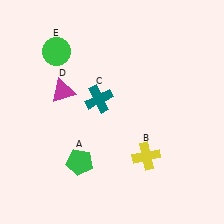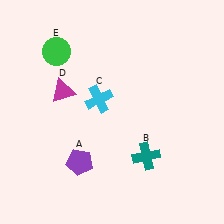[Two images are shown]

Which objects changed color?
A changed from green to purple. B changed from yellow to teal. C changed from teal to cyan.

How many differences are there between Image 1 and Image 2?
There are 3 differences between the two images.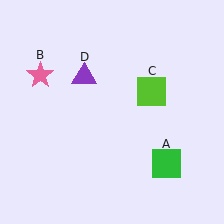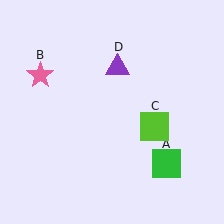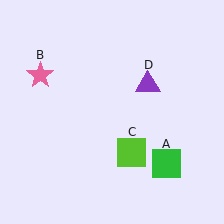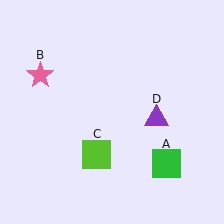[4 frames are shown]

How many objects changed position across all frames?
2 objects changed position: lime square (object C), purple triangle (object D).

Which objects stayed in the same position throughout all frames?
Green square (object A) and pink star (object B) remained stationary.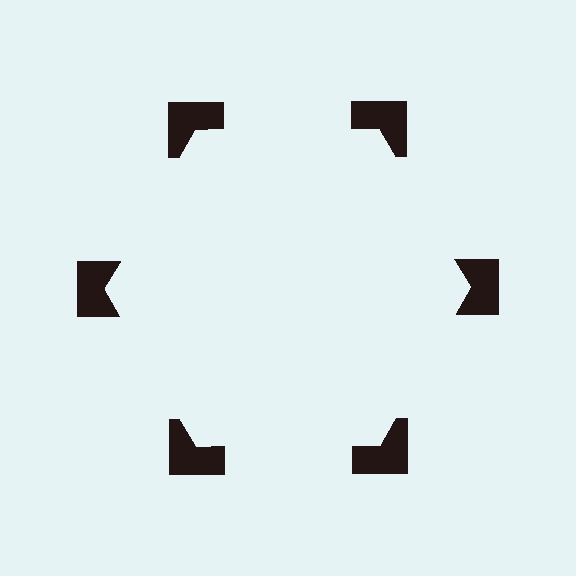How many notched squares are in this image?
There are 6 — one at each vertex of the illusory hexagon.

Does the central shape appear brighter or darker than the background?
It typically appears slightly brighter than the background, even though no actual brightness change is drawn.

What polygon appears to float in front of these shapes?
An illusory hexagon — its edges are inferred from the aligned wedge cuts in the notched squares, not physically drawn.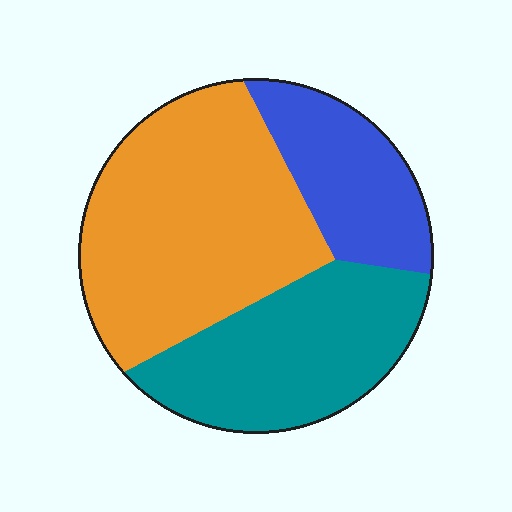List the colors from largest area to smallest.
From largest to smallest: orange, teal, blue.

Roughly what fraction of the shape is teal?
Teal takes up between a quarter and a half of the shape.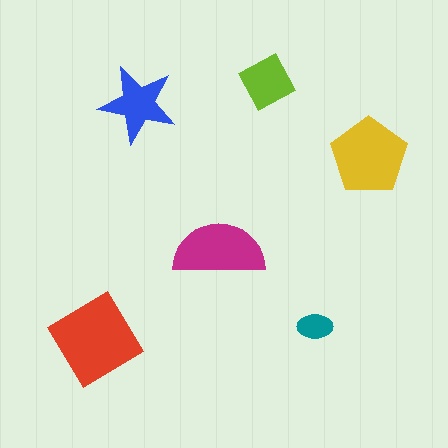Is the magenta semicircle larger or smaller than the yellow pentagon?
Smaller.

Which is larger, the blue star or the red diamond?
The red diamond.